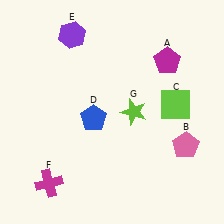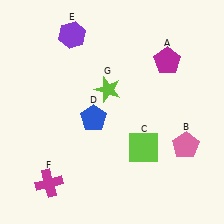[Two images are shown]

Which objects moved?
The objects that moved are: the lime square (C), the lime star (G).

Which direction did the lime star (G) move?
The lime star (G) moved left.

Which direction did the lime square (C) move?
The lime square (C) moved down.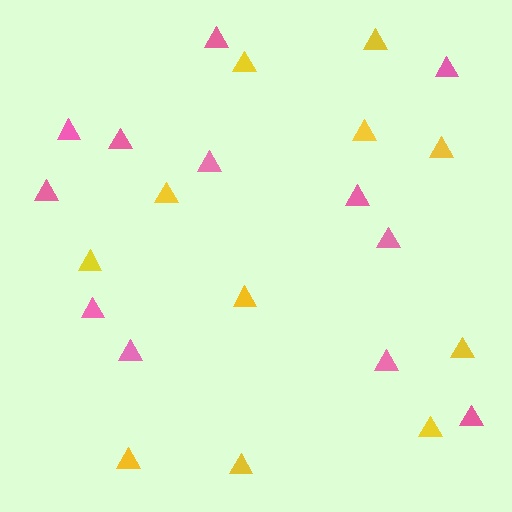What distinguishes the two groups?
There are 2 groups: one group of pink triangles (12) and one group of yellow triangles (11).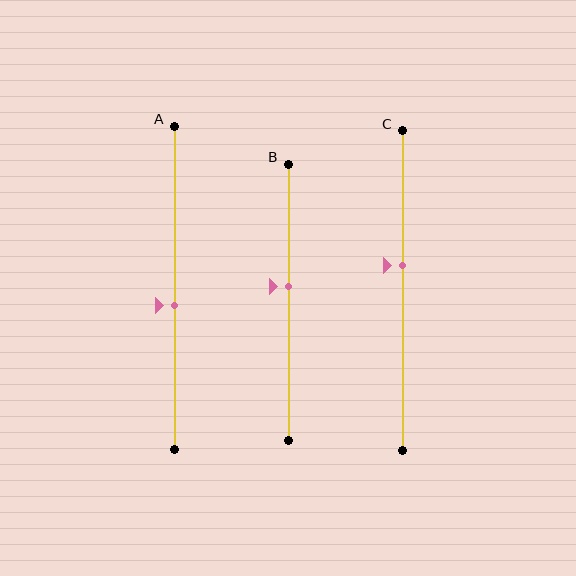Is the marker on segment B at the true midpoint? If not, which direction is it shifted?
No, the marker on segment B is shifted upward by about 6% of the segment length.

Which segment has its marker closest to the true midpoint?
Segment B has its marker closest to the true midpoint.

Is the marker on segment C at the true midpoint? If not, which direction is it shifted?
No, the marker on segment C is shifted upward by about 8% of the segment length.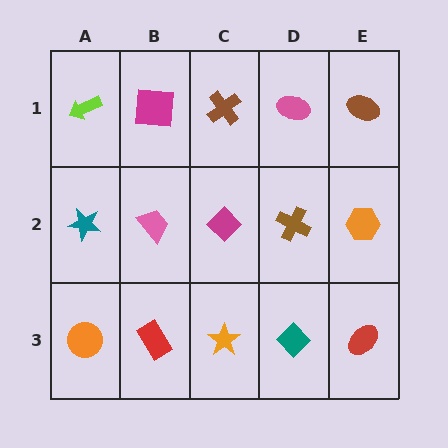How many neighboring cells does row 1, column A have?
2.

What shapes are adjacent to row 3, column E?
An orange hexagon (row 2, column E), a teal diamond (row 3, column D).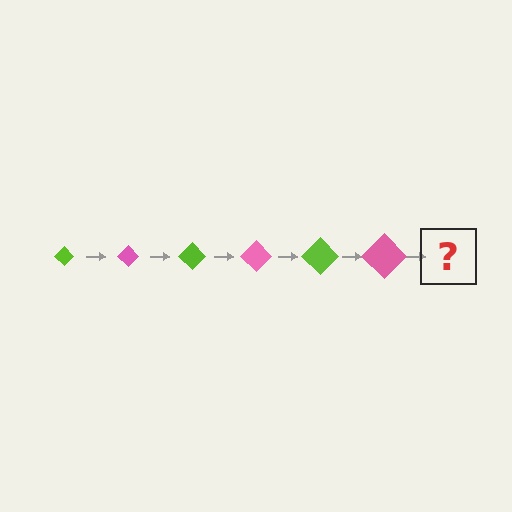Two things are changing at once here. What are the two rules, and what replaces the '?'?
The two rules are that the diamond grows larger each step and the color cycles through lime and pink. The '?' should be a lime diamond, larger than the previous one.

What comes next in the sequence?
The next element should be a lime diamond, larger than the previous one.